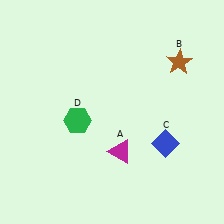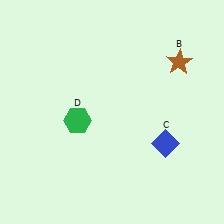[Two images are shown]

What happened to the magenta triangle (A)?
The magenta triangle (A) was removed in Image 2. It was in the bottom-right area of Image 1.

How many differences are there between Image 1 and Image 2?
There is 1 difference between the two images.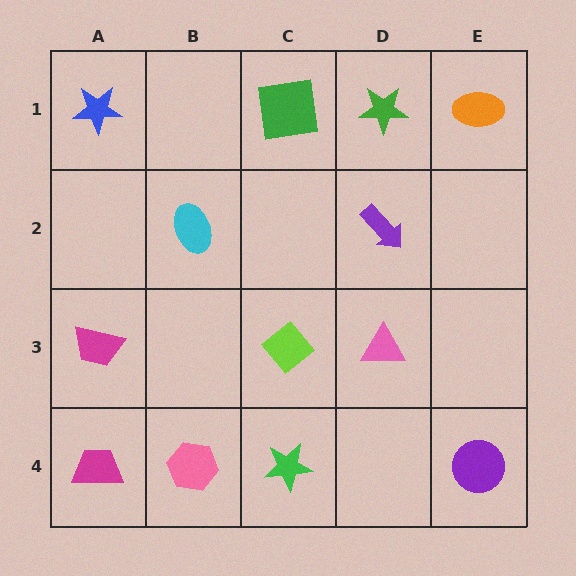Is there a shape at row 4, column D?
No, that cell is empty.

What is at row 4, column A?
A magenta trapezoid.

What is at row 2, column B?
A cyan ellipse.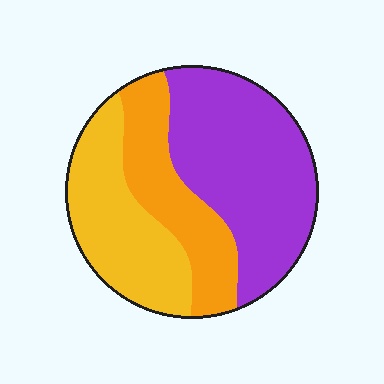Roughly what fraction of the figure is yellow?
Yellow takes up about one third (1/3) of the figure.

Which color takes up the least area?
Orange, at roughly 25%.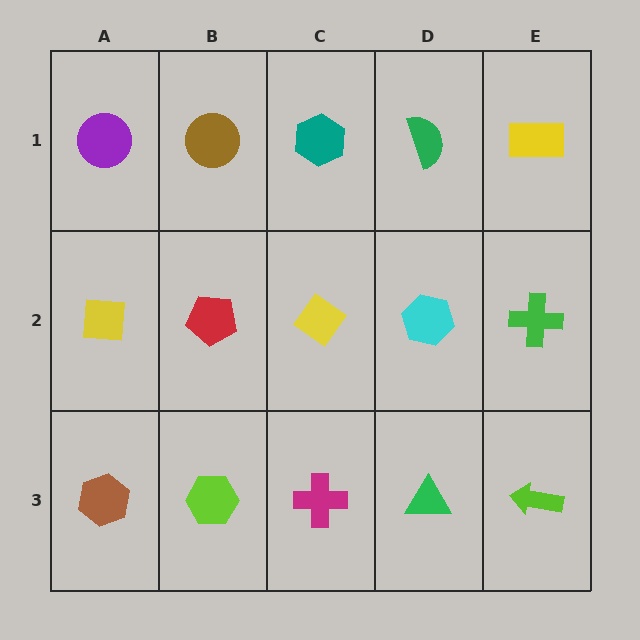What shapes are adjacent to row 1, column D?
A cyan hexagon (row 2, column D), a teal hexagon (row 1, column C), a yellow rectangle (row 1, column E).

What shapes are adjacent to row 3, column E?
A green cross (row 2, column E), a green triangle (row 3, column D).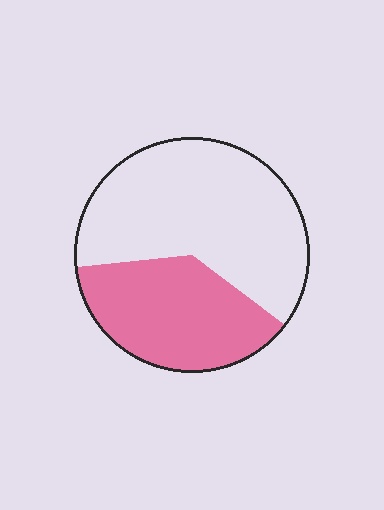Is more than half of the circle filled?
No.